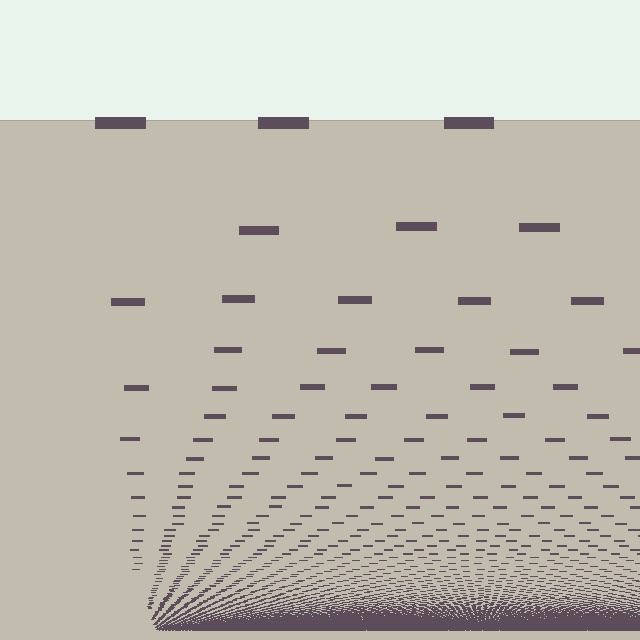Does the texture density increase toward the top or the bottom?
Density increases toward the bottom.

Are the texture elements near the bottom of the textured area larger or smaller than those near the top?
Smaller. The gradient is inverted — elements near the bottom are smaller and denser.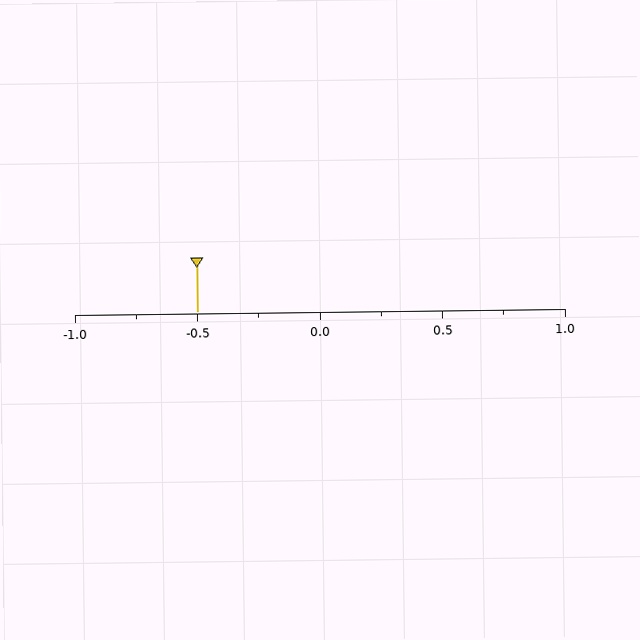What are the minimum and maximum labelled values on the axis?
The axis runs from -1.0 to 1.0.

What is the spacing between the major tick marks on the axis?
The major ticks are spaced 0.5 apart.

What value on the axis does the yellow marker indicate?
The marker indicates approximately -0.5.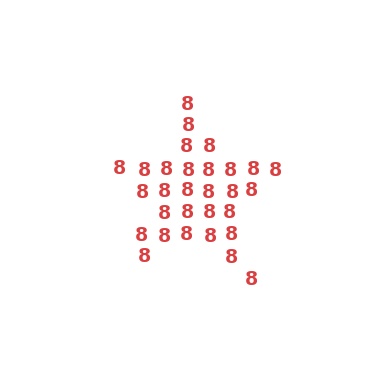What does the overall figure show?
The overall figure shows a star.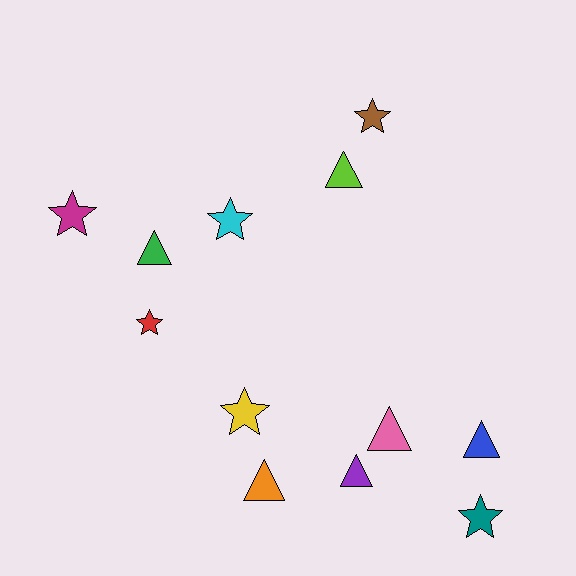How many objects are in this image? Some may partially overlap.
There are 12 objects.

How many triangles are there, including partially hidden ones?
There are 6 triangles.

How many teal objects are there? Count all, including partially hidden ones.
There is 1 teal object.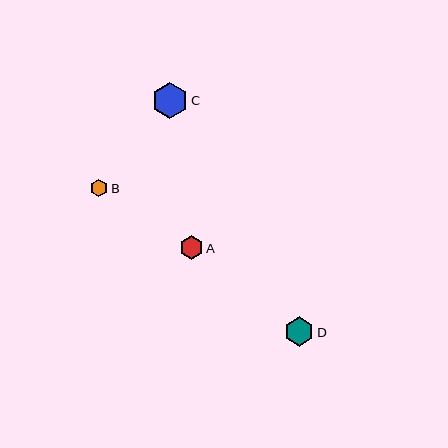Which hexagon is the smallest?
Hexagon B is the smallest with a size of approximately 17 pixels.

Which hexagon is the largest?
Hexagon C is the largest with a size of approximately 36 pixels.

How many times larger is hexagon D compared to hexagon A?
Hexagon D is approximately 1.3 times the size of hexagon A.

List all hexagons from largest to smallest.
From largest to smallest: C, D, A, B.